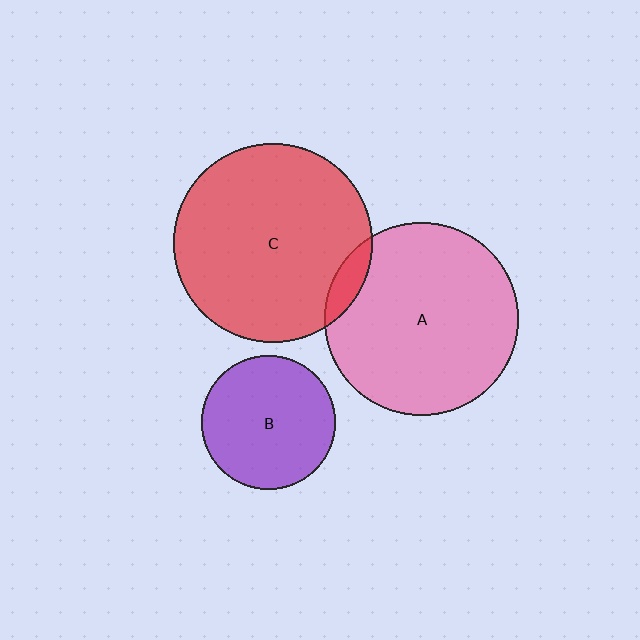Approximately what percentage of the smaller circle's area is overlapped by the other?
Approximately 5%.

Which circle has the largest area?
Circle C (red).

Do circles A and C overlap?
Yes.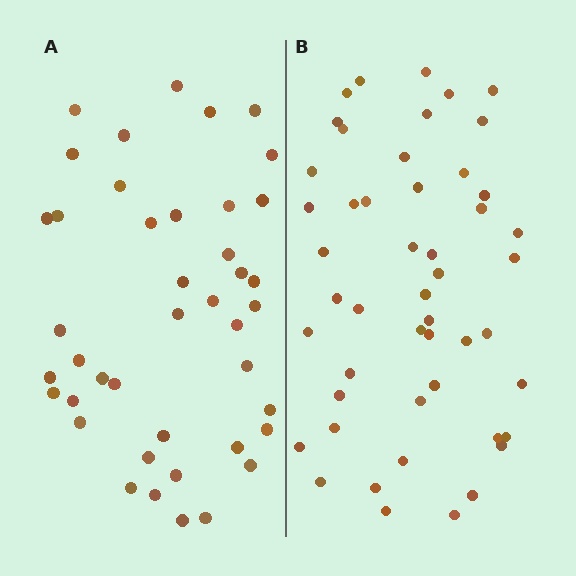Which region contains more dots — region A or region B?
Region B (the right region) has more dots.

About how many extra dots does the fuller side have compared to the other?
Region B has roughly 8 or so more dots than region A.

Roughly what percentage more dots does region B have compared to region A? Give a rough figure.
About 15% more.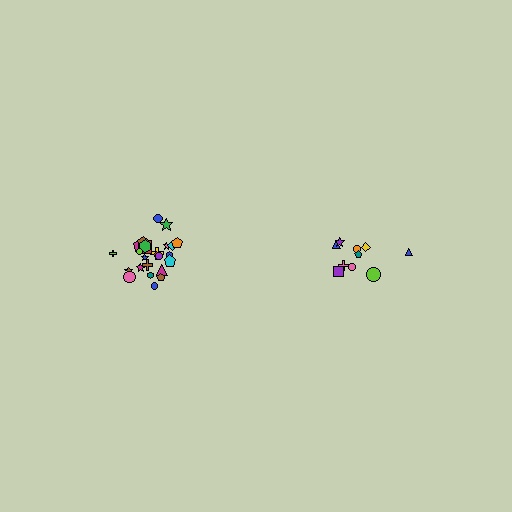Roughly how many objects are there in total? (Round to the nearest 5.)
Roughly 35 objects in total.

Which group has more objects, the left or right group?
The left group.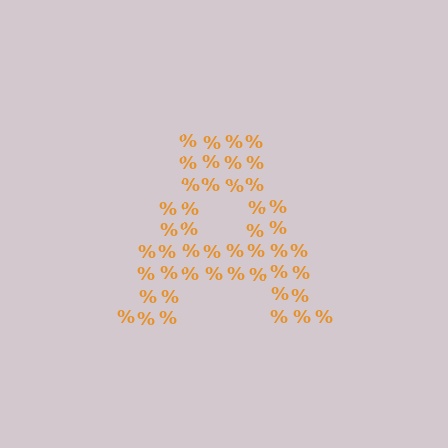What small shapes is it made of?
It is made of small percent signs.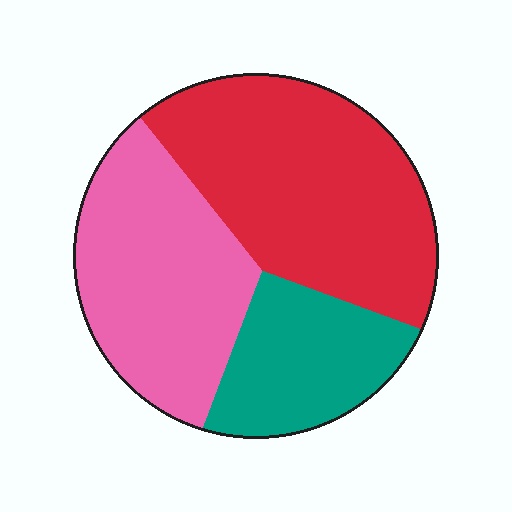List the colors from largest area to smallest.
From largest to smallest: red, pink, teal.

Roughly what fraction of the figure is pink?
Pink takes up about one third (1/3) of the figure.